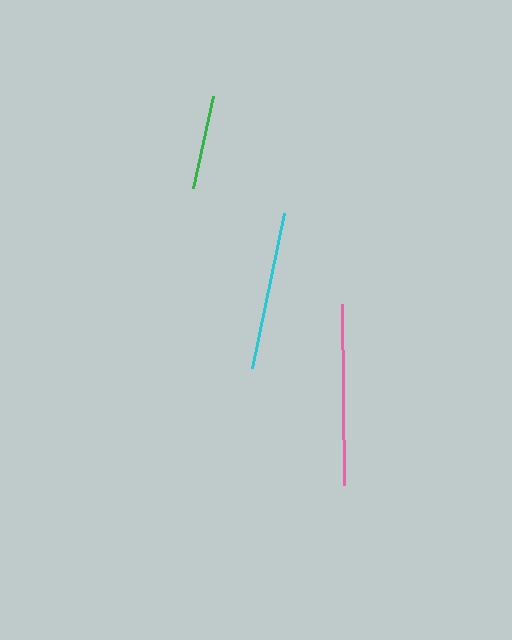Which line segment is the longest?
The pink line is the longest at approximately 182 pixels.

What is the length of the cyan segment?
The cyan segment is approximately 158 pixels long.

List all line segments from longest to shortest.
From longest to shortest: pink, cyan, green.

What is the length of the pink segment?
The pink segment is approximately 182 pixels long.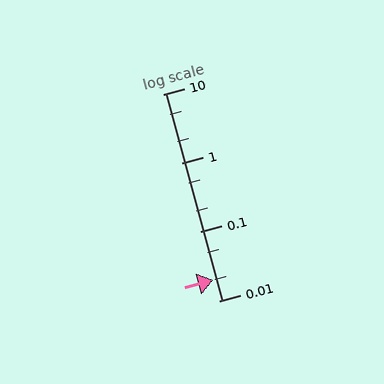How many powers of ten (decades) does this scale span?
The scale spans 3 decades, from 0.01 to 10.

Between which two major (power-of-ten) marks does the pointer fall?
The pointer is between 0.01 and 0.1.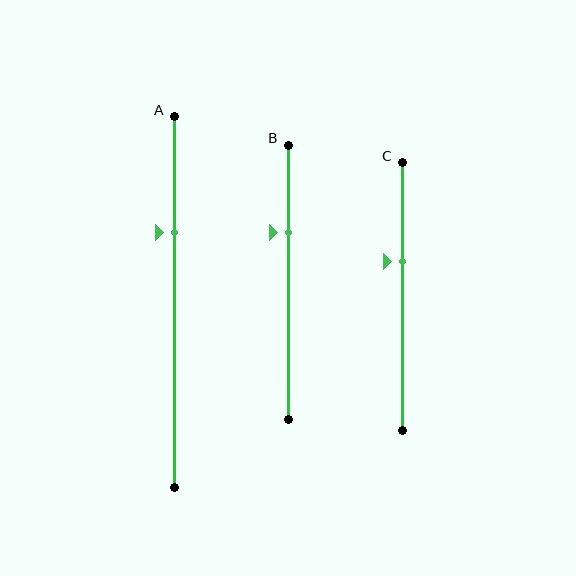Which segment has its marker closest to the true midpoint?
Segment C has its marker closest to the true midpoint.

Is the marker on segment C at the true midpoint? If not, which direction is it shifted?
No, the marker on segment C is shifted upward by about 13% of the segment length.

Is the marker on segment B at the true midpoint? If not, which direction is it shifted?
No, the marker on segment B is shifted upward by about 18% of the segment length.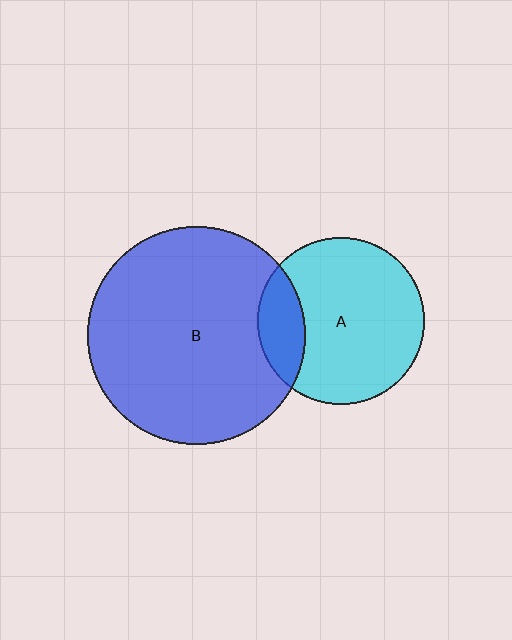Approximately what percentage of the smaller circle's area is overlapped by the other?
Approximately 20%.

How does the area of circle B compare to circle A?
Approximately 1.7 times.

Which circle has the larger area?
Circle B (blue).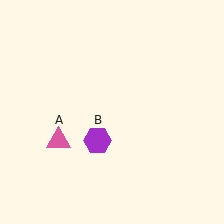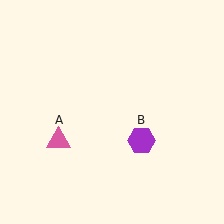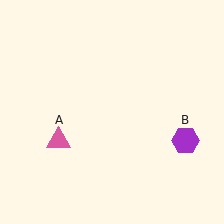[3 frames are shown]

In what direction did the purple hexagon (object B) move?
The purple hexagon (object B) moved right.